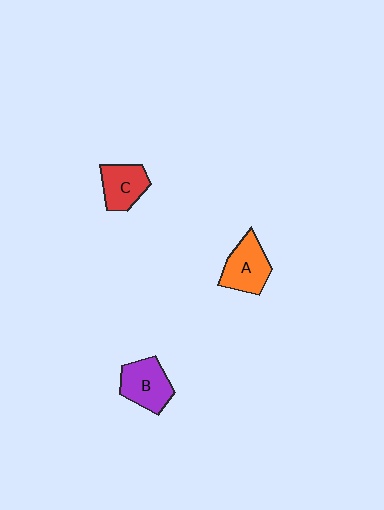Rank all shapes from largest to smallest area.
From largest to smallest: A (orange), B (purple), C (red).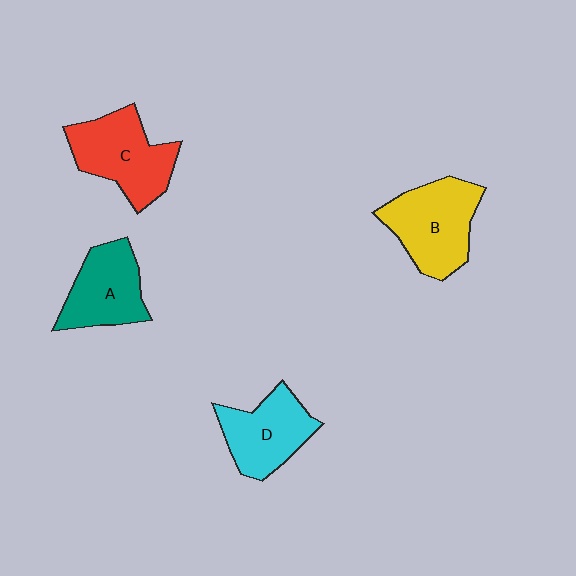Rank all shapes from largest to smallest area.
From largest to smallest: B (yellow), C (red), D (cyan), A (teal).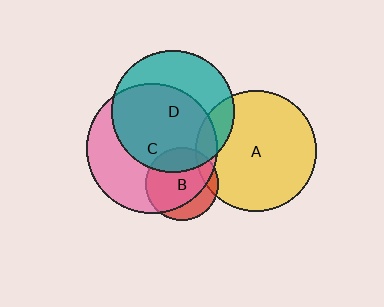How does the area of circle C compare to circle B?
Approximately 3.2 times.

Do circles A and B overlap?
Yes.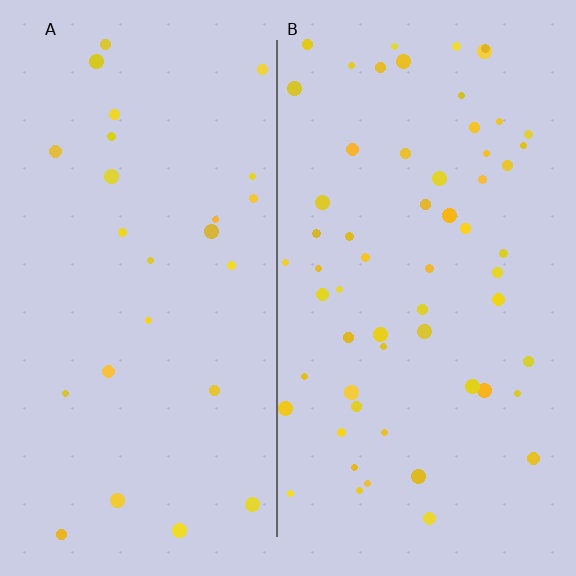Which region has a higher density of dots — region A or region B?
B (the right).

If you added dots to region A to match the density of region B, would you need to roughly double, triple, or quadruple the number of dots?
Approximately double.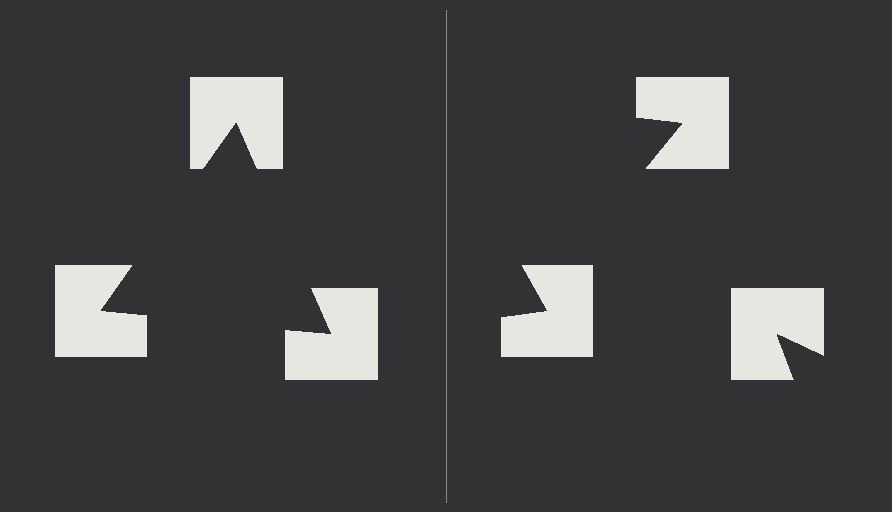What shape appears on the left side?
An illusory triangle.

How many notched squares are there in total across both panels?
6 — 3 on each side.